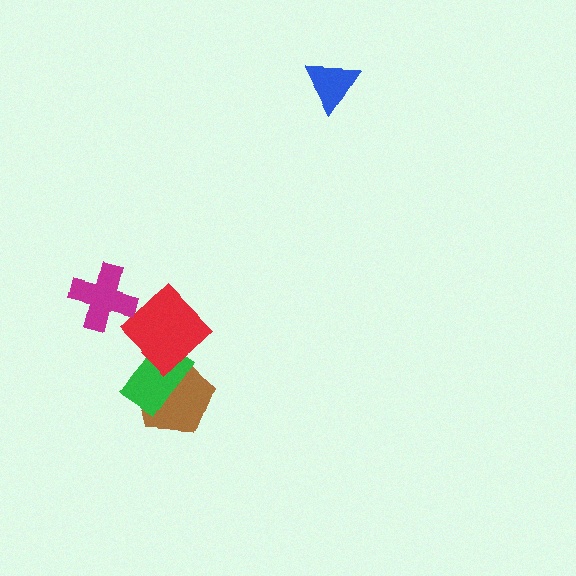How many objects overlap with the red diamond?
3 objects overlap with the red diamond.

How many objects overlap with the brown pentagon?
2 objects overlap with the brown pentagon.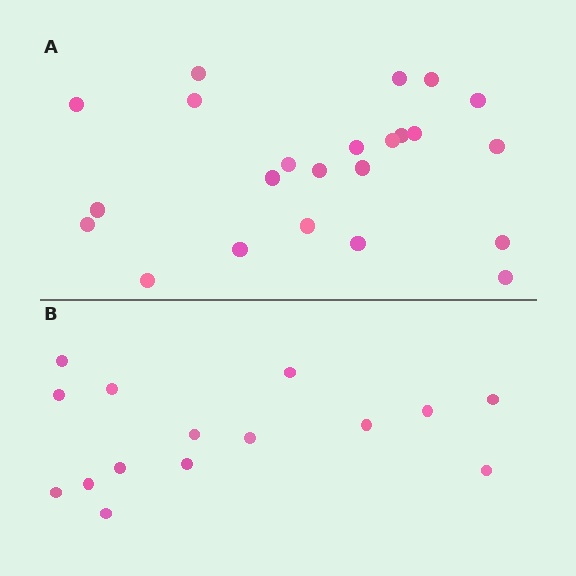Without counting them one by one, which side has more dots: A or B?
Region A (the top region) has more dots.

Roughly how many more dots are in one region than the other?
Region A has roughly 8 or so more dots than region B.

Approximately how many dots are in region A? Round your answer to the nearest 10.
About 20 dots. (The exact count is 23, which rounds to 20.)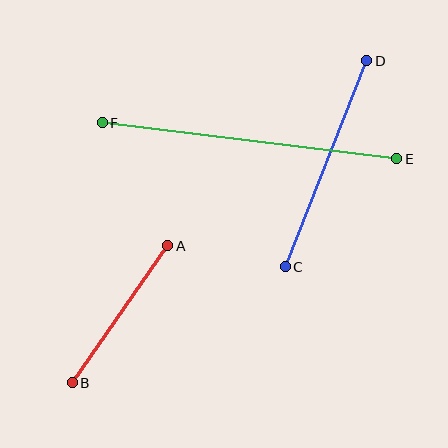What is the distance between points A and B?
The distance is approximately 167 pixels.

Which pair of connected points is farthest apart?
Points E and F are farthest apart.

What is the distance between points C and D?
The distance is approximately 222 pixels.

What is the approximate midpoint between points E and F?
The midpoint is at approximately (250, 141) pixels.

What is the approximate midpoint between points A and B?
The midpoint is at approximately (120, 314) pixels.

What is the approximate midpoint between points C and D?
The midpoint is at approximately (326, 164) pixels.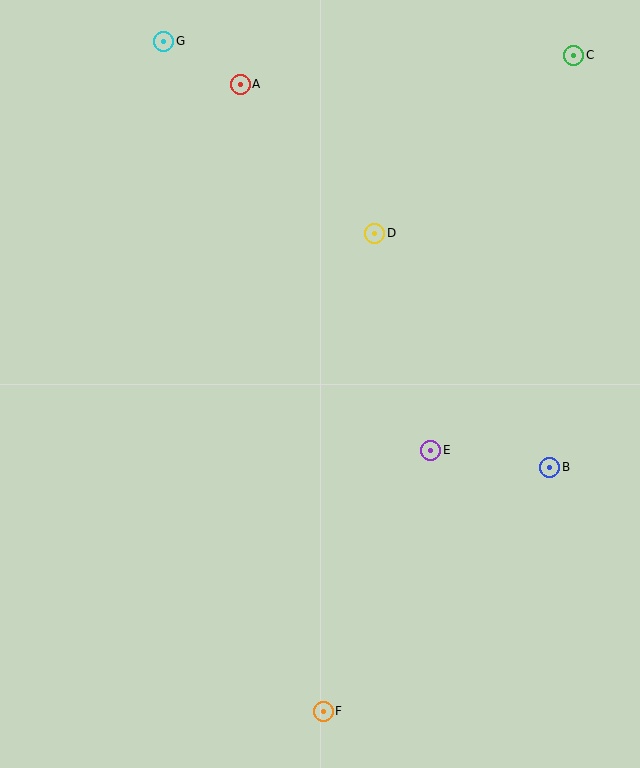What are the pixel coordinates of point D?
Point D is at (375, 233).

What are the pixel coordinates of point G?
Point G is at (164, 41).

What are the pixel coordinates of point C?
Point C is at (574, 55).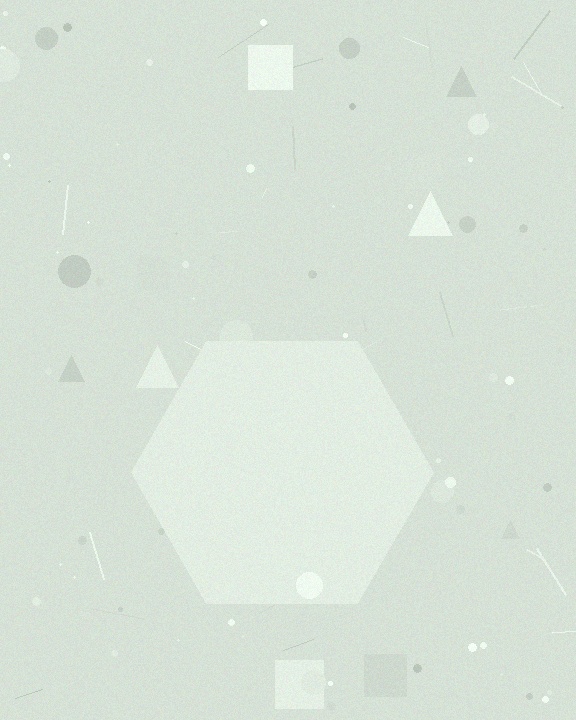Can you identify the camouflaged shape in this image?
The camouflaged shape is a hexagon.